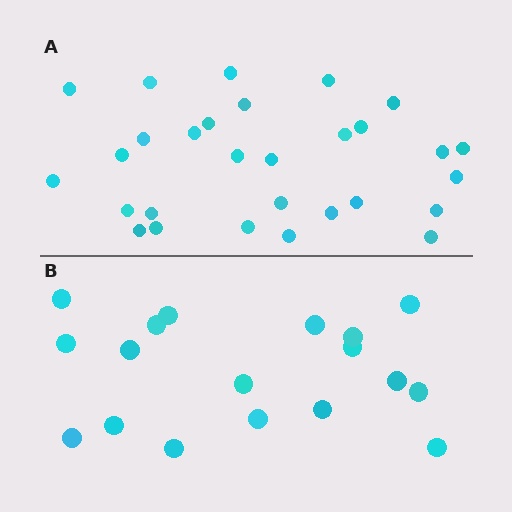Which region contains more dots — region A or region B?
Region A (the top region) has more dots.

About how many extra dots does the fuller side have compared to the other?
Region A has roughly 12 or so more dots than region B.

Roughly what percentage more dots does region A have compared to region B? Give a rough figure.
About 60% more.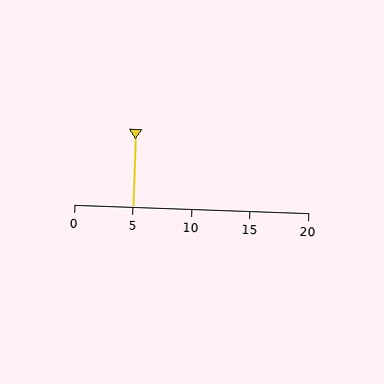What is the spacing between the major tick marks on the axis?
The major ticks are spaced 5 apart.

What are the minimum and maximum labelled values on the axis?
The axis runs from 0 to 20.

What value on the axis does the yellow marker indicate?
The marker indicates approximately 5.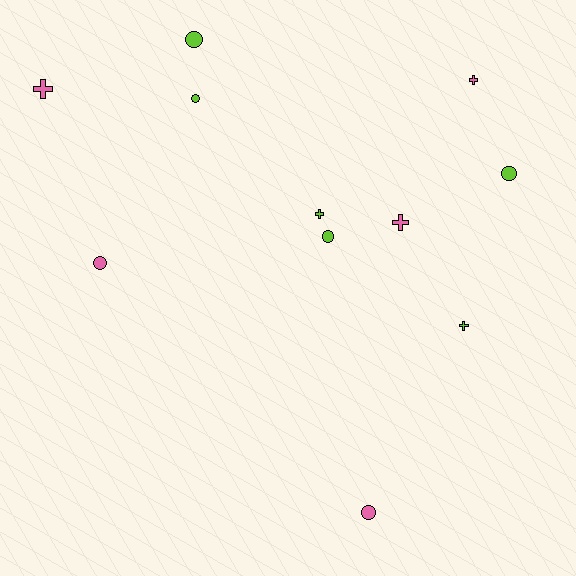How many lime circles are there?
There are 4 lime circles.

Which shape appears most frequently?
Circle, with 6 objects.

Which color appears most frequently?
Lime, with 6 objects.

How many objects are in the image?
There are 11 objects.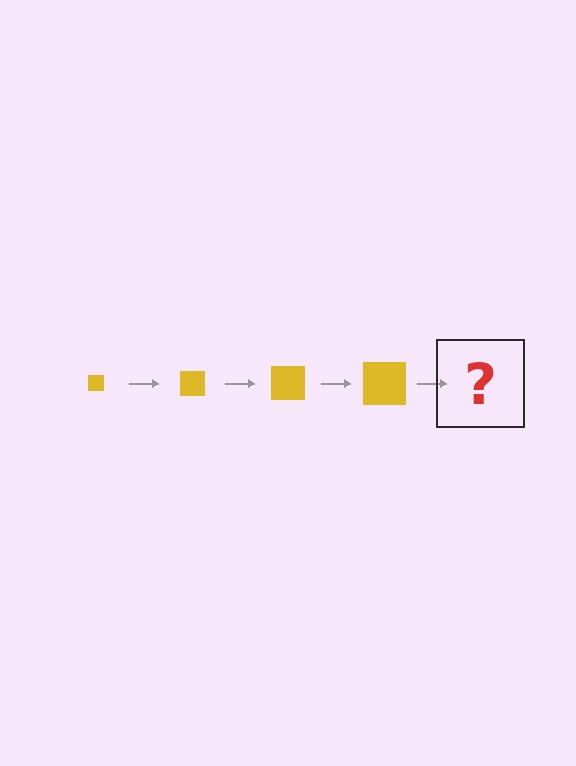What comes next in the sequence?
The next element should be a yellow square, larger than the previous one.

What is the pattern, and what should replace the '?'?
The pattern is that the square gets progressively larger each step. The '?' should be a yellow square, larger than the previous one.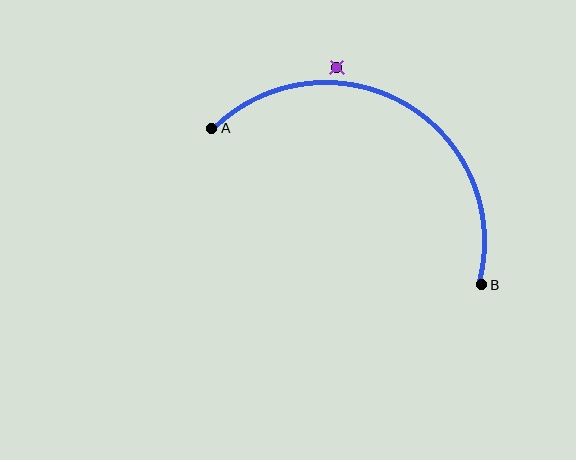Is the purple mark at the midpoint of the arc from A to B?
No — the purple mark does not lie on the arc at all. It sits slightly outside the curve.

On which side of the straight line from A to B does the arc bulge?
The arc bulges above the straight line connecting A and B.